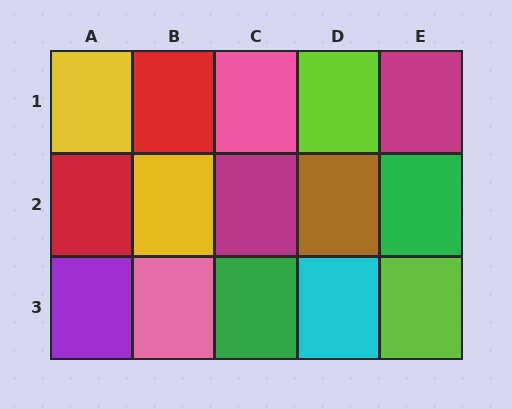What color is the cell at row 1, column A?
Yellow.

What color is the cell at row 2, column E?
Green.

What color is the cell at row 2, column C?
Magenta.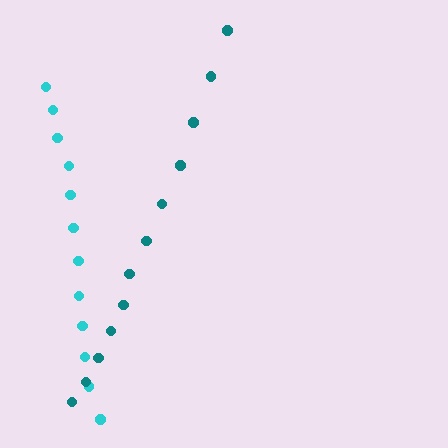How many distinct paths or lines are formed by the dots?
There are 2 distinct paths.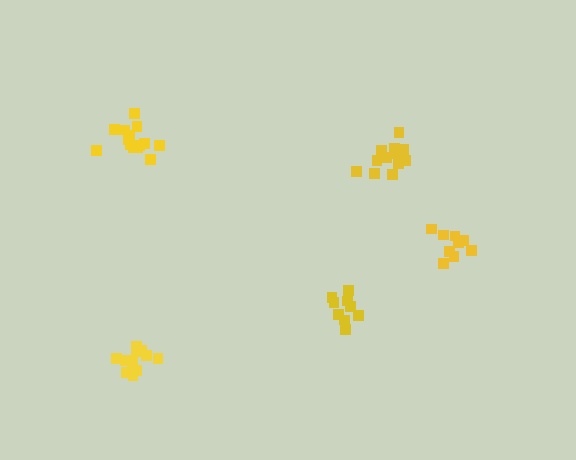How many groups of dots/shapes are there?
There are 5 groups.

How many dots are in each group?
Group 1: 12 dots, Group 2: 14 dots, Group 3: 10 dots, Group 4: 11 dots, Group 5: 9 dots (56 total).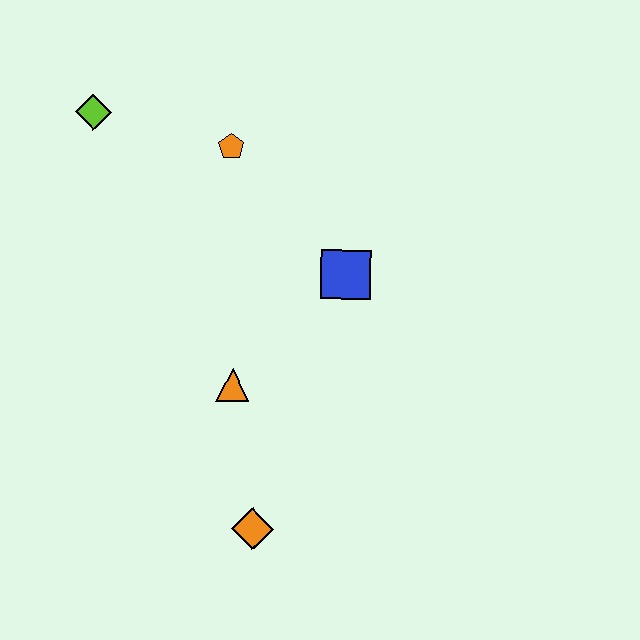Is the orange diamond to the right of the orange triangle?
Yes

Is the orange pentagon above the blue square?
Yes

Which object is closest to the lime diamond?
The orange pentagon is closest to the lime diamond.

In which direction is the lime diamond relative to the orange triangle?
The lime diamond is above the orange triangle.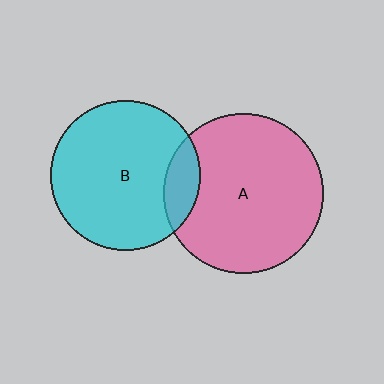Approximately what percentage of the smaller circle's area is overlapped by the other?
Approximately 15%.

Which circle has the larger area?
Circle A (pink).